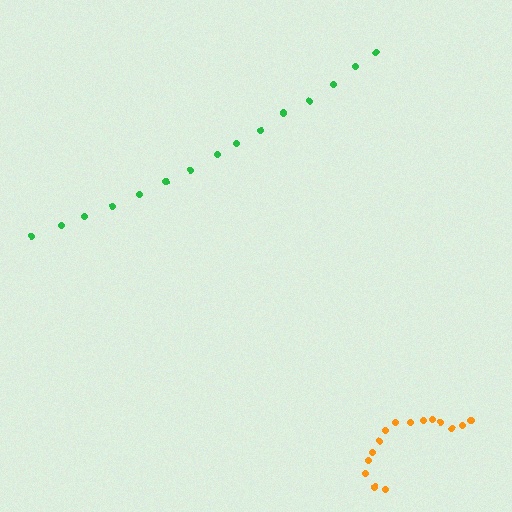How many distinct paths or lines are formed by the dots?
There are 2 distinct paths.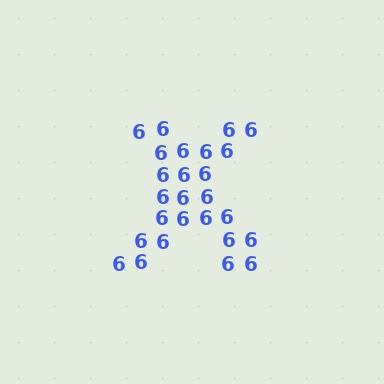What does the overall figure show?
The overall figure shows the letter X.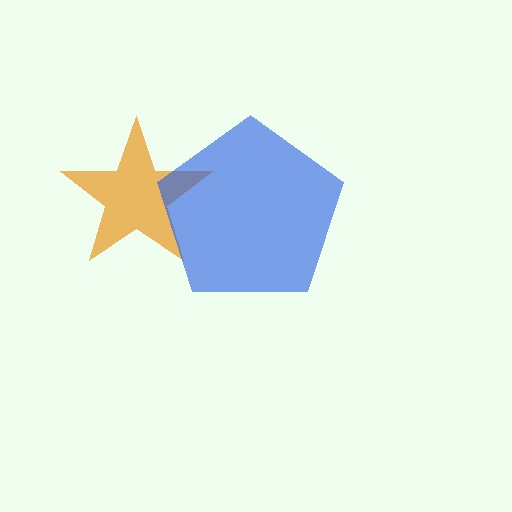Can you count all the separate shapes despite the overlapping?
Yes, there are 2 separate shapes.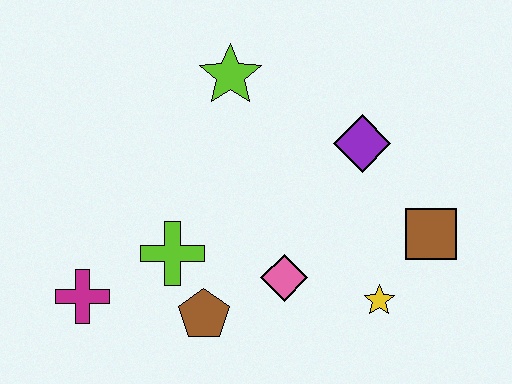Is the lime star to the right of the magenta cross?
Yes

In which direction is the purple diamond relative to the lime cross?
The purple diamond is to the right of the lime cross.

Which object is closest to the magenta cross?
The lime cross is closest to the magenta cross.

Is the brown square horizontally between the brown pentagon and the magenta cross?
No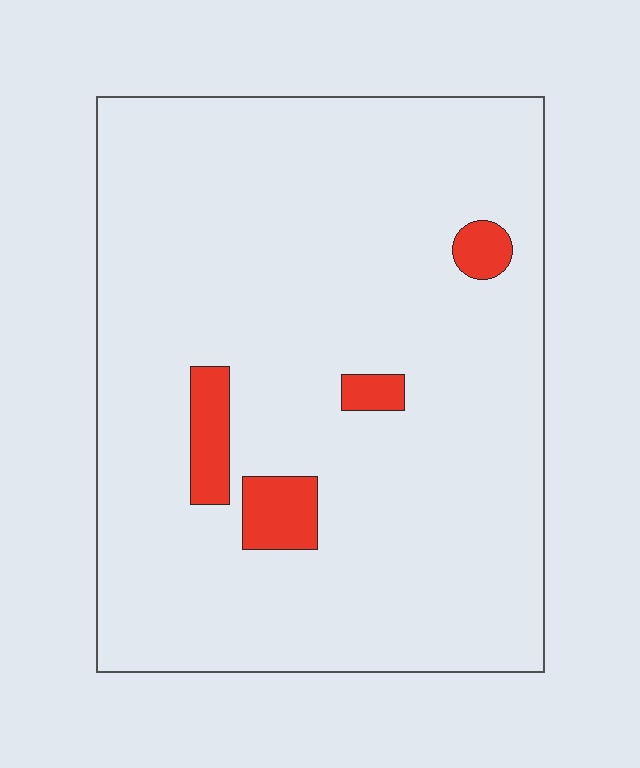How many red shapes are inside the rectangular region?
4.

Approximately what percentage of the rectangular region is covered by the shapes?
Approximately 5%.